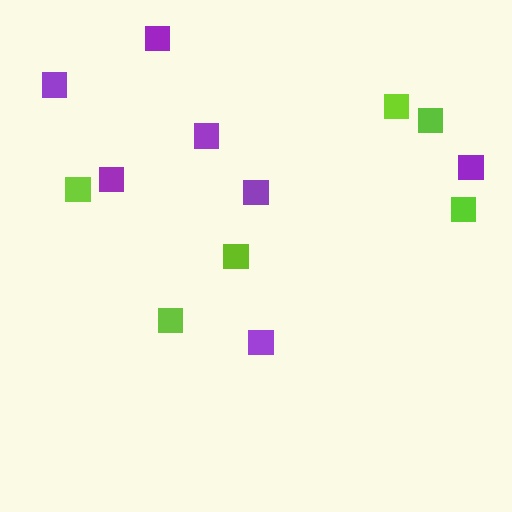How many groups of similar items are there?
There are 2 groups: one group of lime squares (6) and one group of purple squares (7).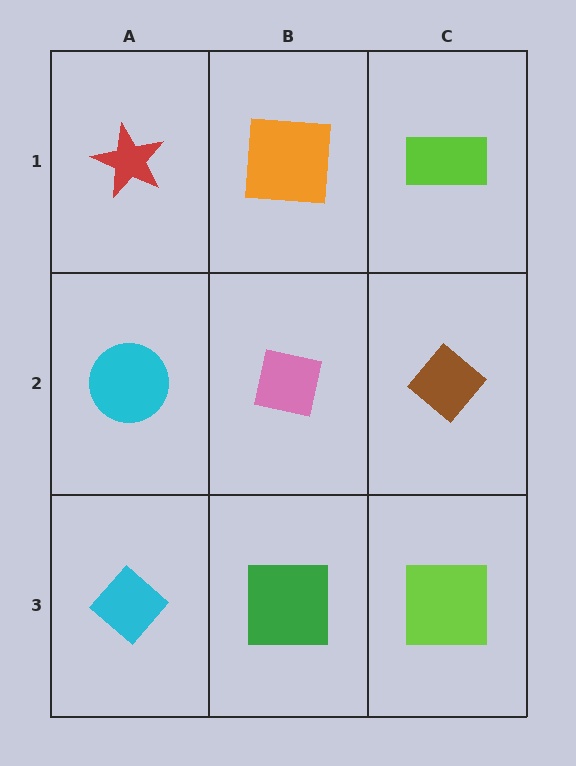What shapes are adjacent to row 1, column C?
A brown diamond (row 2, column C), an orange square (row 1, column B).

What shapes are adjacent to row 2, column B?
An orange square (row 1, column B), a green square (row 3, column B), a cyan circle (row 2, column A), a brown diamond (row 2, column C).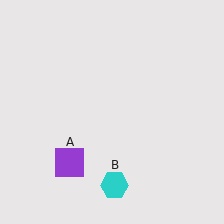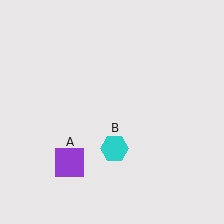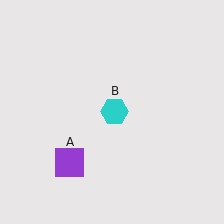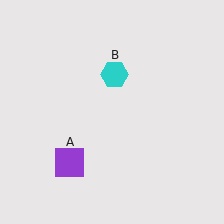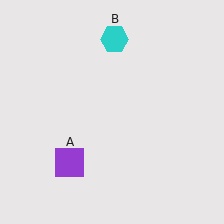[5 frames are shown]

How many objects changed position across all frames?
1 object changed position: cyan hexagon (object B).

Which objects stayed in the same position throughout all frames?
Purple square (object A) remained stationary.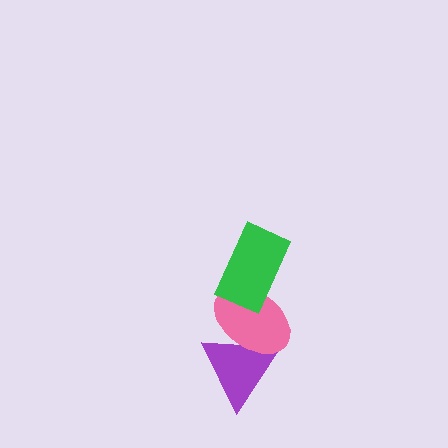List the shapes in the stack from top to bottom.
From top to bottom: the green rectangle, the pink ellipse, the purple triangle.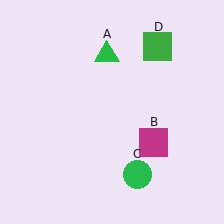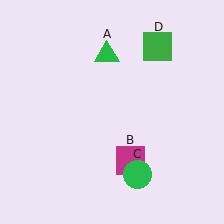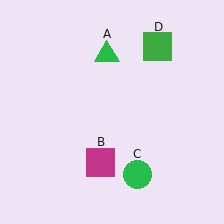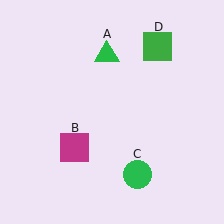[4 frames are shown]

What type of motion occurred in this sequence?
The magenta square (object B) rotated clockwise around the center of the scene.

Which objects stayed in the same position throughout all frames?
Green triangle (object A) and green circle (object C) and green square (object D) remained stationary.